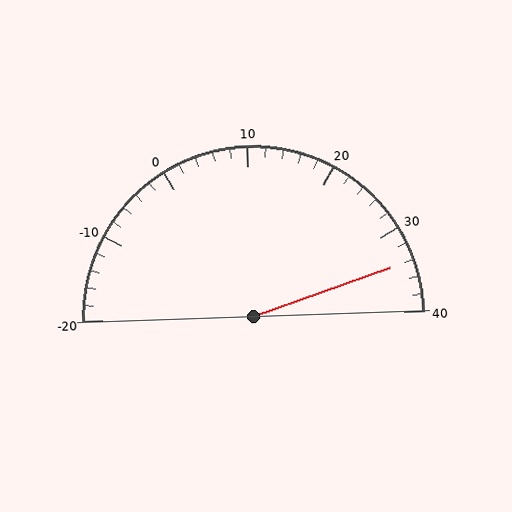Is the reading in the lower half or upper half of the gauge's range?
The reading is in the upper half of the range (-20 to 40).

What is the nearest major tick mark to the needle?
The nearest major tick mark is 30.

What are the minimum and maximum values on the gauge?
The gauge ranges from -20 to 40.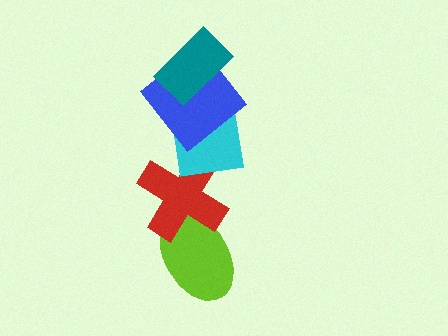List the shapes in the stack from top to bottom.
From top to bottom: the teal rectangle, the blue diamond, the cyan square, the red cross, the lime ellipse.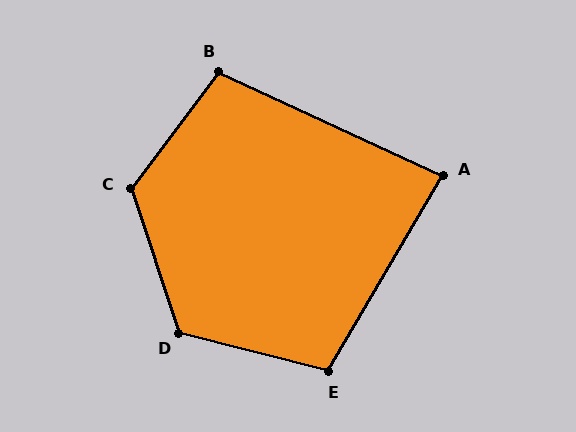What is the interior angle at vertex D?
Approximately 123 degrees (obtuse).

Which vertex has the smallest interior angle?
A, at approximately 84 degrees.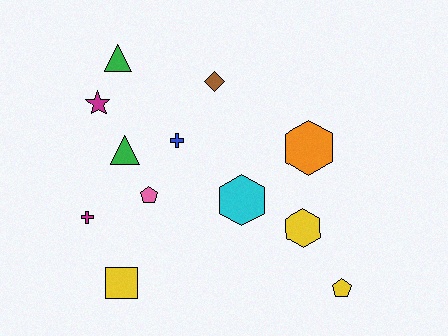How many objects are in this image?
There are 12 objects.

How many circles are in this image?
There are no circles.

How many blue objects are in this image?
There is 1 blue object.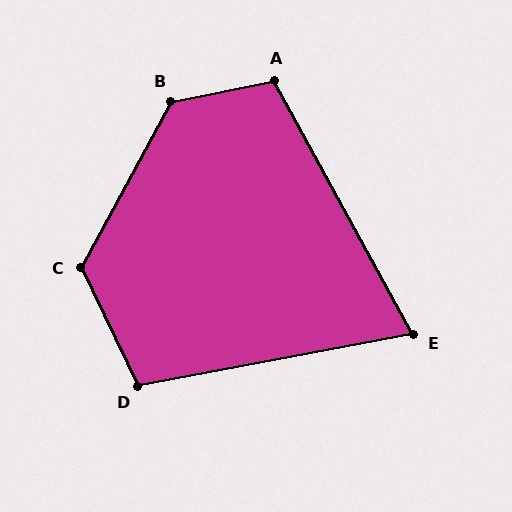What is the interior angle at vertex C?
Approximately 126 degrees (obtuse).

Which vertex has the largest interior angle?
B, at approximately 130 degrees.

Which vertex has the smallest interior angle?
E, at approximately 72 degrees.